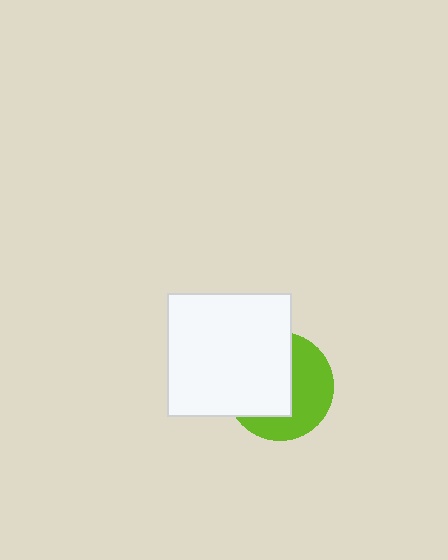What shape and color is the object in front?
The object in front is a white square.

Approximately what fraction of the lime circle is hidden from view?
Roughly 53% of the lime circle is hidden behind the white square.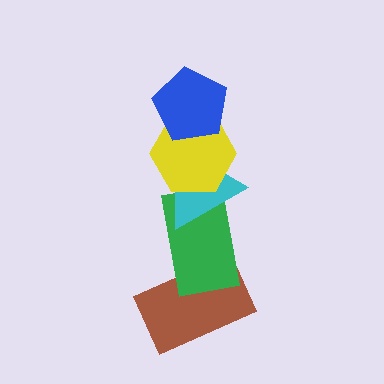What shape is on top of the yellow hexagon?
The blue pentagon is on top of the yellow hexagon.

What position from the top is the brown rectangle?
The brown rectangle is 5th from the top.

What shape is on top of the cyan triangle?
The yellow hexagon is on top of the cyan triangle.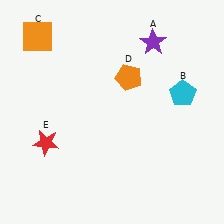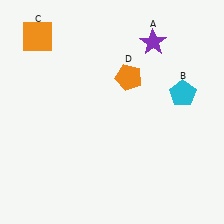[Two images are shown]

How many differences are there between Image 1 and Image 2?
There is 1 difference between the two images.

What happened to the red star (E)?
The red star (E) was removed in Image 2. It was in the bottom-left area of Image 1.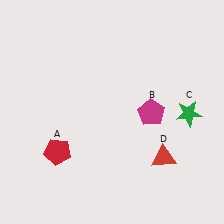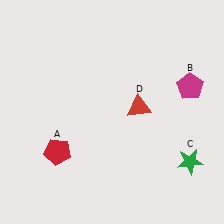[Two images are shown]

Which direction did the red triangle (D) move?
The red triangle (D) moved up.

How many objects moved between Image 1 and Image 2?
3 objects moved between the two images.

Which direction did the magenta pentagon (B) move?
The magenta pentagon (B) moved right.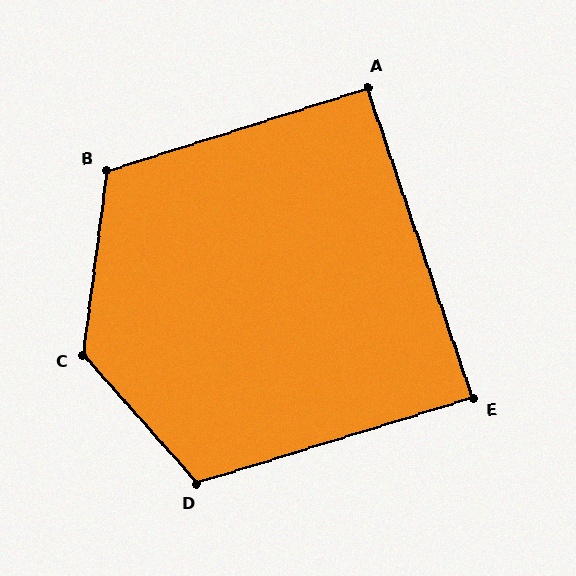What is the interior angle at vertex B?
Approximately 115 degrees (obtuse).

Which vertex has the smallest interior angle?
E, at approximately 88 degrees.